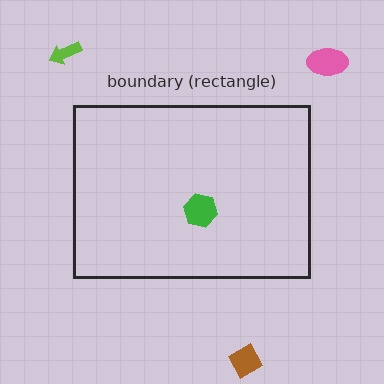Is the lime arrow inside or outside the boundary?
Outside.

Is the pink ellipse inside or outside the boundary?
Outside.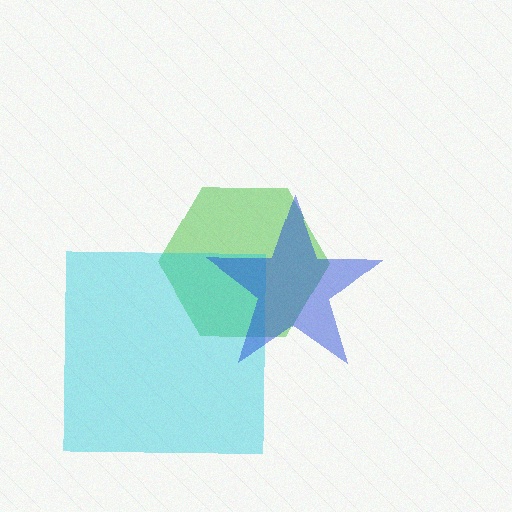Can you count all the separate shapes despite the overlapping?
Yes, there are 3 separate shapes.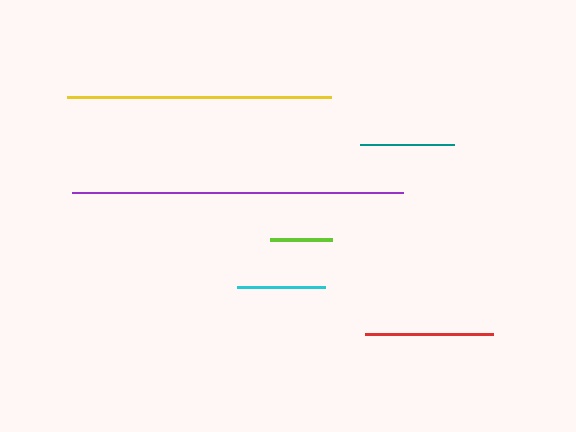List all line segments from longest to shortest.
From longest to shortest: purple, yellow, red, teal, cyan, lime.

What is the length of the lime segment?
The lime segment is approximately 62 pixels long.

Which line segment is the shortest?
The lime line is the shortest at approximately 62 pixels.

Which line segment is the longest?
The purple line is the longest at approximately 332 pixels.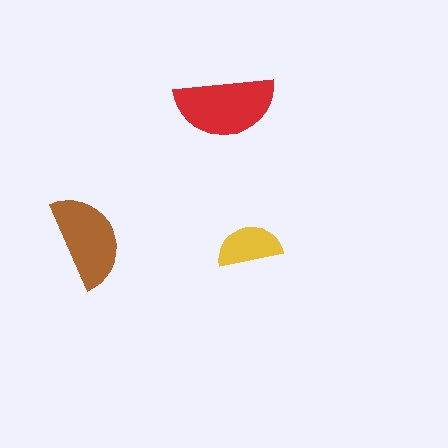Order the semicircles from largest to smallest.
the red one, the brown one, the yellow one.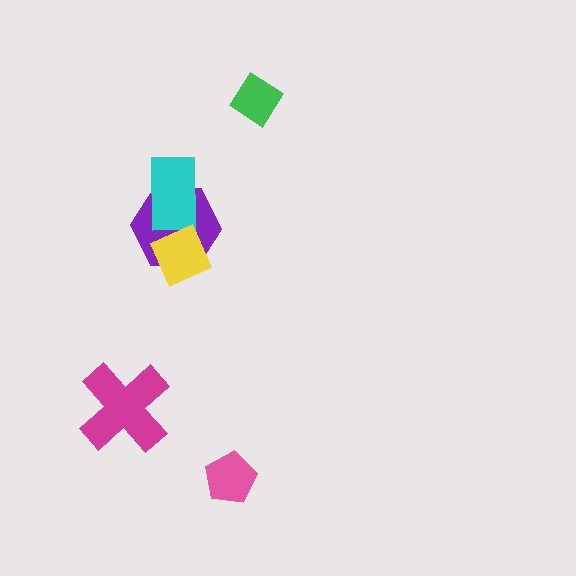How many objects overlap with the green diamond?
0 objects overlap with the green diamond.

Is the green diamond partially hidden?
No, no other shape covers it.